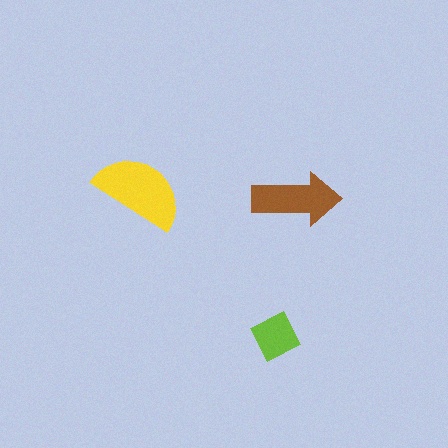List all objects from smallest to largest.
The lime square, the brown arrow, the yellow semicircle.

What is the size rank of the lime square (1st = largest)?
3rd.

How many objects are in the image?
There are 3 objects in the image.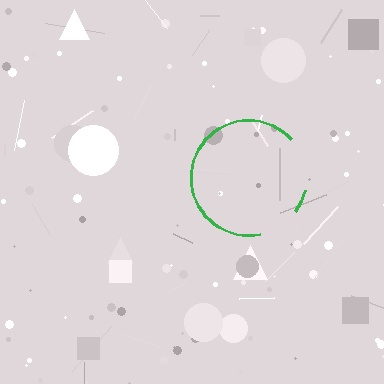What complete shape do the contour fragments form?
The contour fragments form a circle.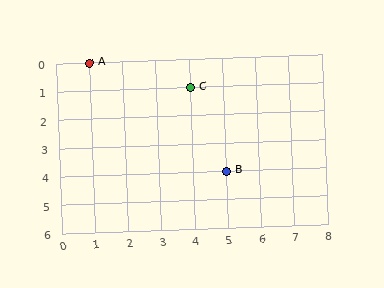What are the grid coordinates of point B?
Point B is at grid coordinates (5, 4).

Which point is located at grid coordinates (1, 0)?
Point A is at (1, 0).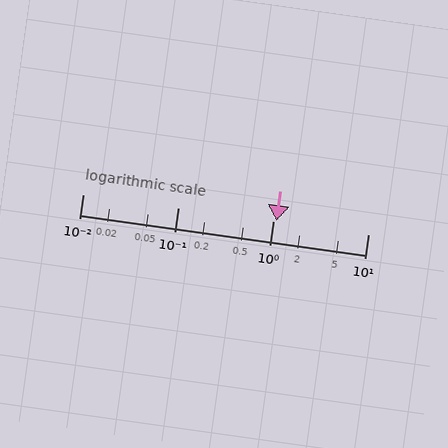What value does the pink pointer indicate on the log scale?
The pointer indicates approximately 1.1.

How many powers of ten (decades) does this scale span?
The scale spans 3 decades, from 0.01 to 10.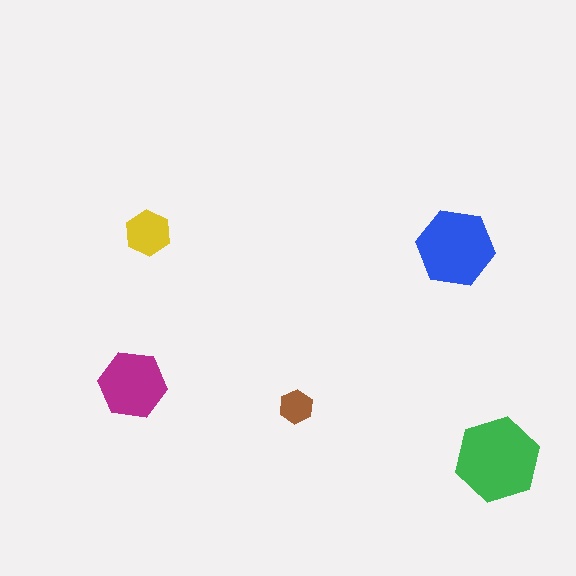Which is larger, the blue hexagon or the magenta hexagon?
The blue one.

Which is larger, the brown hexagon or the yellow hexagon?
The yellow one.